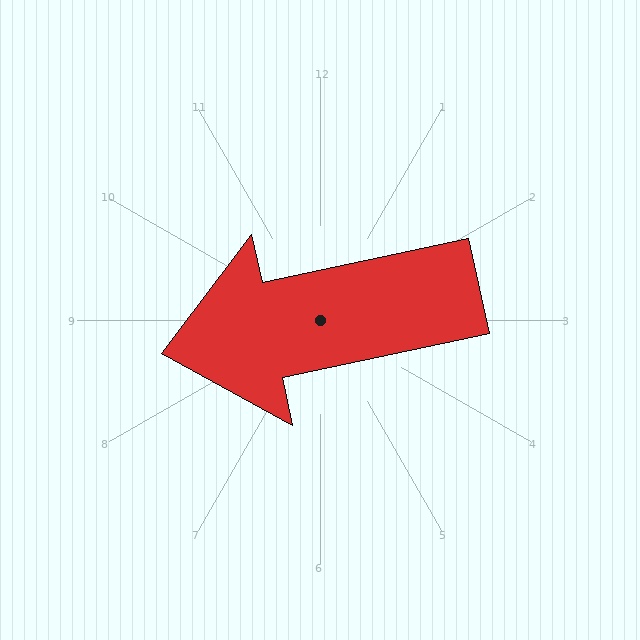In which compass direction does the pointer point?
West.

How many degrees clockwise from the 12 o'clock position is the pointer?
Approximately 258 degrees.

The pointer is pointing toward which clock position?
Roughly 9 o'clock.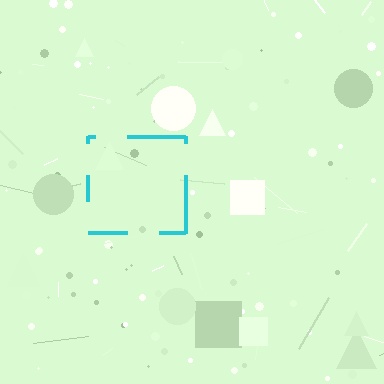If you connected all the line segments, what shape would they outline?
They would outline a square.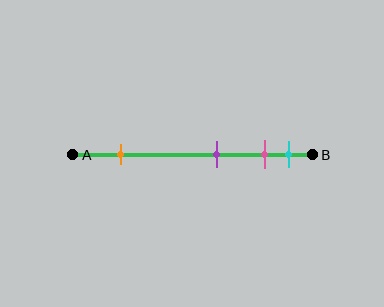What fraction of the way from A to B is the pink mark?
The pink mark is approximately 80% (0.8) of the way from A to B.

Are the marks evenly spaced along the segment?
No, the marks are not evenly spaced.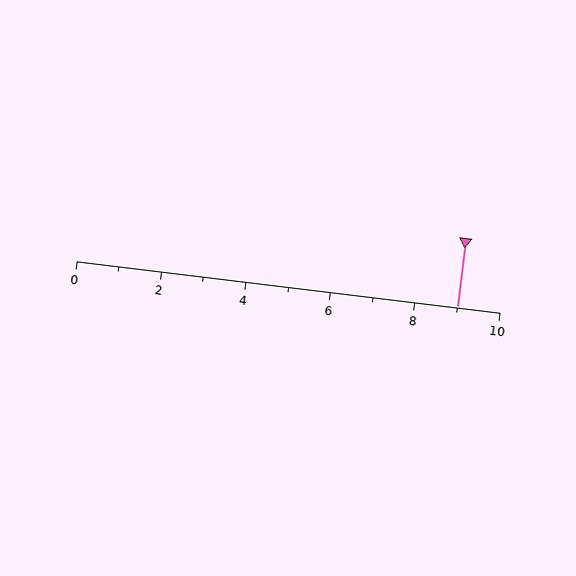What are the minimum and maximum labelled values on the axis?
The axis runs from 0 to 10.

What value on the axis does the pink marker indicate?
The marker indicates approximately 9.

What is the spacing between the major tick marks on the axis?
The major ticks are spaced 2 apart.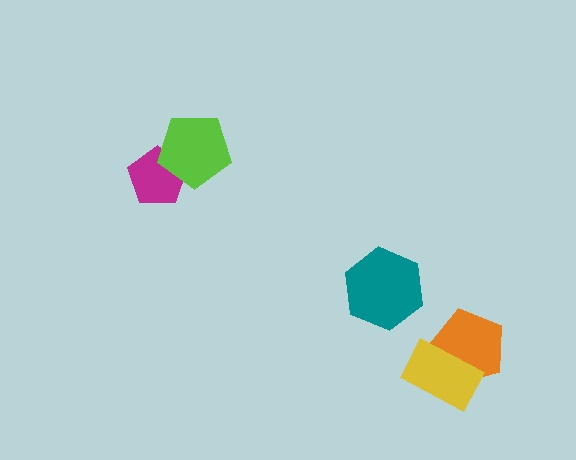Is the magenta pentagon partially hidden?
Yes, it is partially covered by another shape.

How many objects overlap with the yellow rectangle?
1 object overlaps with the yellow rectangle.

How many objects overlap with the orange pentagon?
1 object overlaps with the orange pentagon.